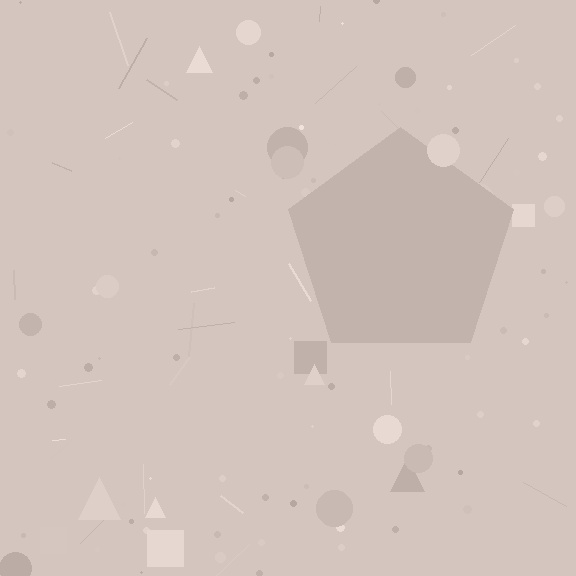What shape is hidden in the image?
A pentagon is hidden in the image.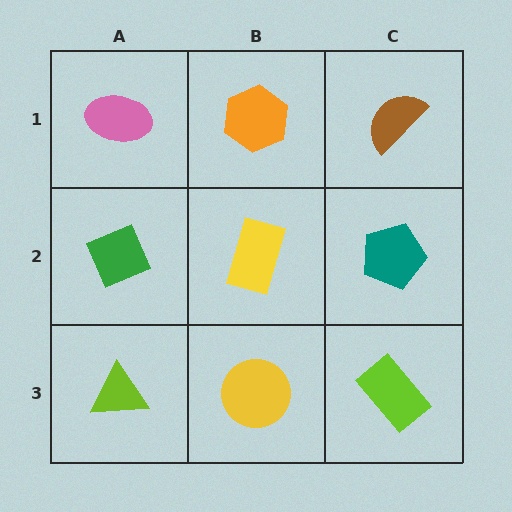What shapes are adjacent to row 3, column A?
A green diamond (row 2, column A), a yellow circle (row 3, column B).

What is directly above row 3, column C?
A teal pentagon.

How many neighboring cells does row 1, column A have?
2.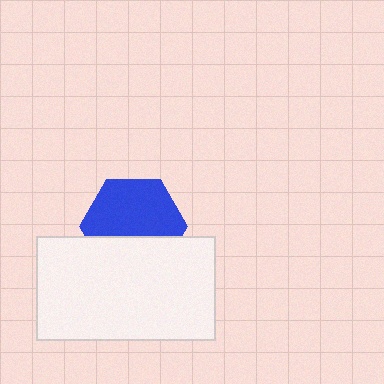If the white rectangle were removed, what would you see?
You would see the complete blue hexagon.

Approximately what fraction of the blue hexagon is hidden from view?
Roughly 38% of the blue hexagon is hidden behind the white rectangle.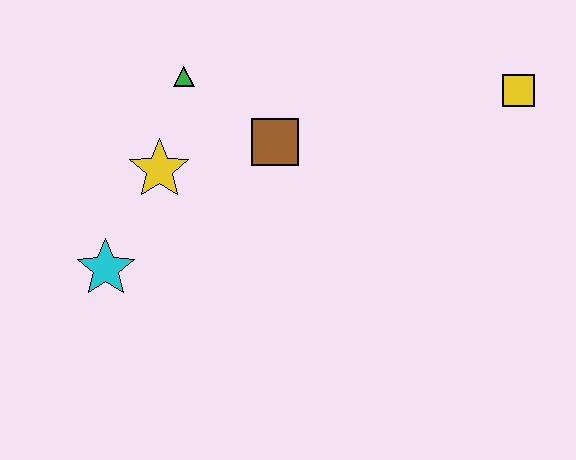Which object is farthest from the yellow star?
The yellow square is farthest from the yellow star.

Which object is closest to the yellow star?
The green triangle is closest to the yellow star.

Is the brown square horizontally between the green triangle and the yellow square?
Yes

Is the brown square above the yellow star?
Yes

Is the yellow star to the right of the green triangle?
No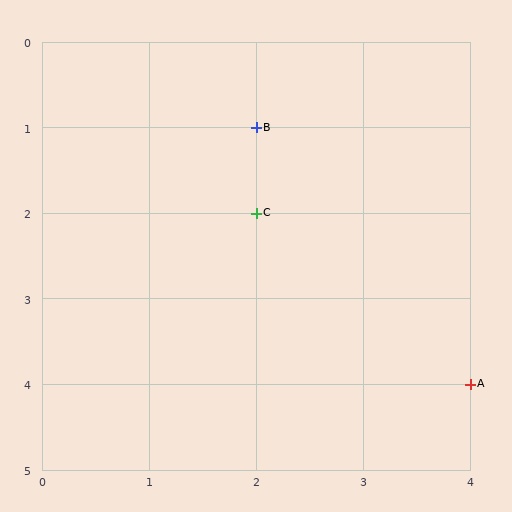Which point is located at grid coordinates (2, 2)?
Point C is at (2, 2).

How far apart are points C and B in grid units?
Points C and B are 1 row apart.